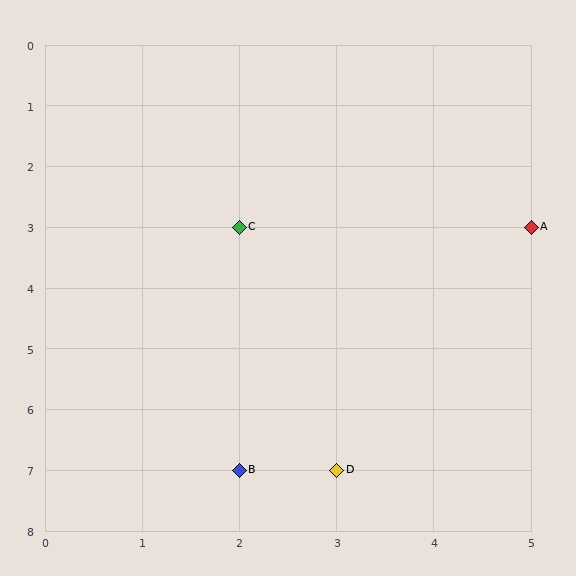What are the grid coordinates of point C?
Point C is at grid coordinates (2, 3).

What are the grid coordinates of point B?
Point B is at grid coordinates (2, 7).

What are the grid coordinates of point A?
Point A is at grid coordinates (5, 3).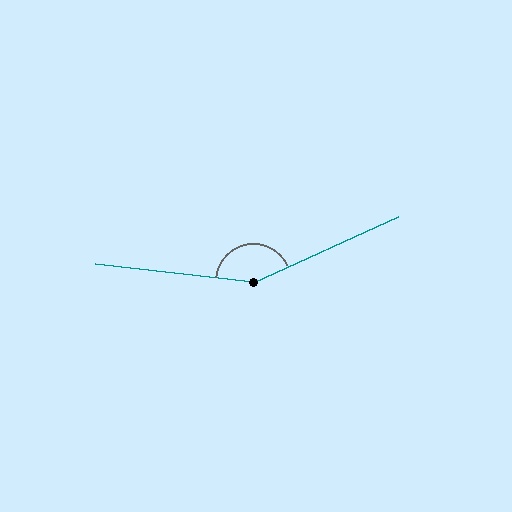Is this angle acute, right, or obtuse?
It is obtuse.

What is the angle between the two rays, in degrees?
Approximately 149 degrees.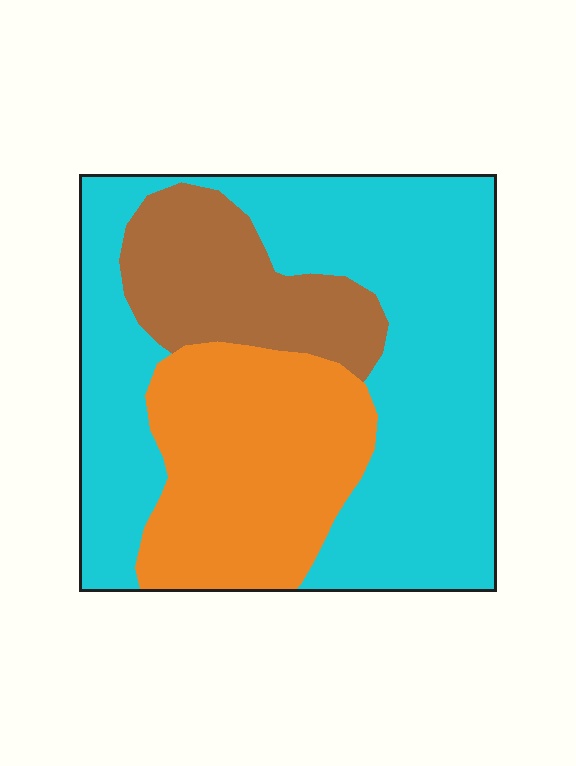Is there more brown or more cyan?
Cyan.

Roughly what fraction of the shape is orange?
Orange covers 27% of the shape.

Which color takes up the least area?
Brown, at roughly 15%.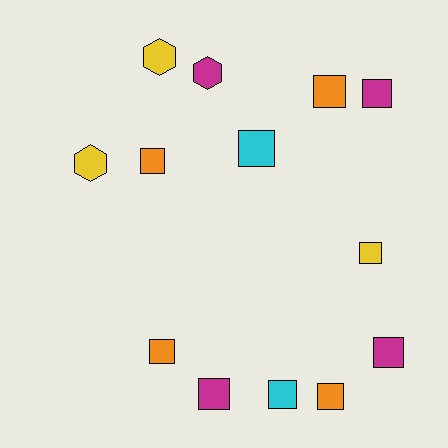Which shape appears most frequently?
Square, with 10 objects.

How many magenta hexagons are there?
There is 1 magenta hexagon.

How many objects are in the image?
There are 13 objects.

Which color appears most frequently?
Orange, with 4 objects.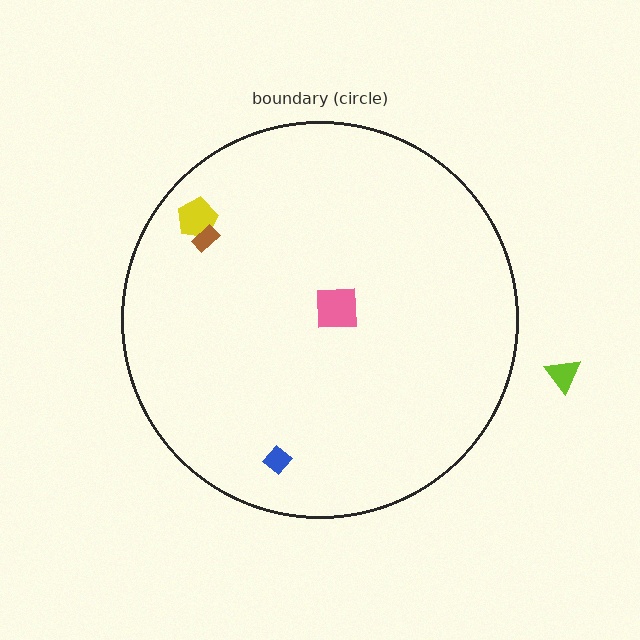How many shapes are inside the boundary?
4 inside, 1 outside.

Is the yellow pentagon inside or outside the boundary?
Inside.